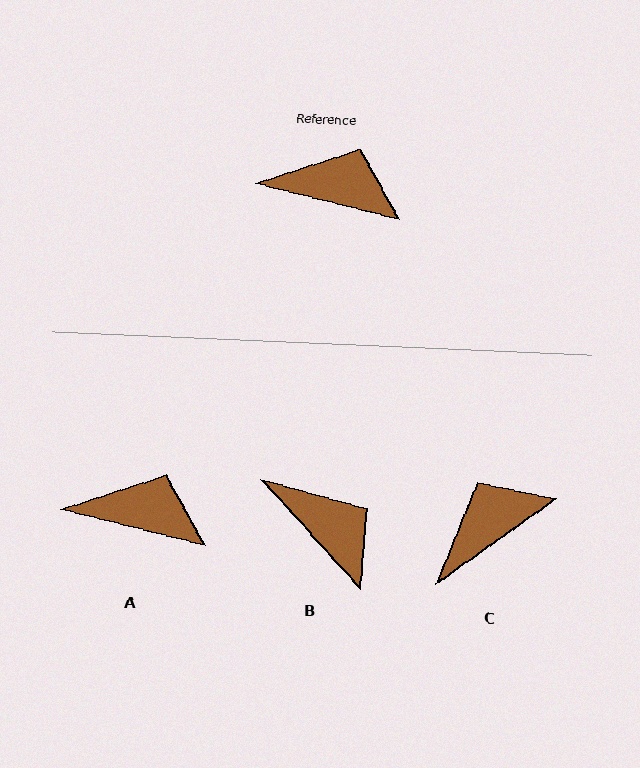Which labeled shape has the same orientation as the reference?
A.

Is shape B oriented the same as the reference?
No, it is off by about 33 degrees.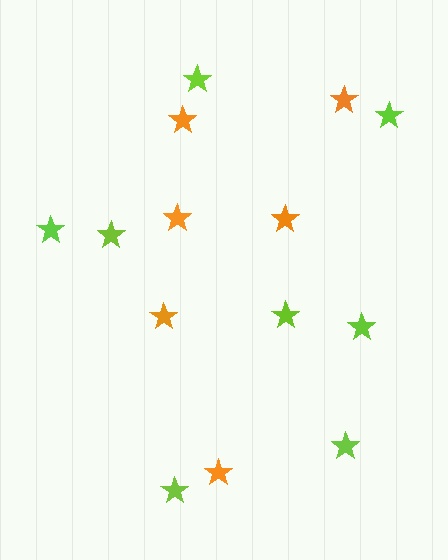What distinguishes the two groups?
There are 2 groups: one group of orange stars (6) and one group of lime stars (8).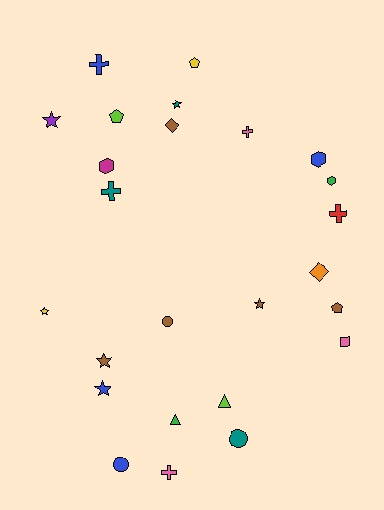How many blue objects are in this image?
There are 4 blue objects.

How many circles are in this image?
There are 3 circles.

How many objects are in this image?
There are 25 objects.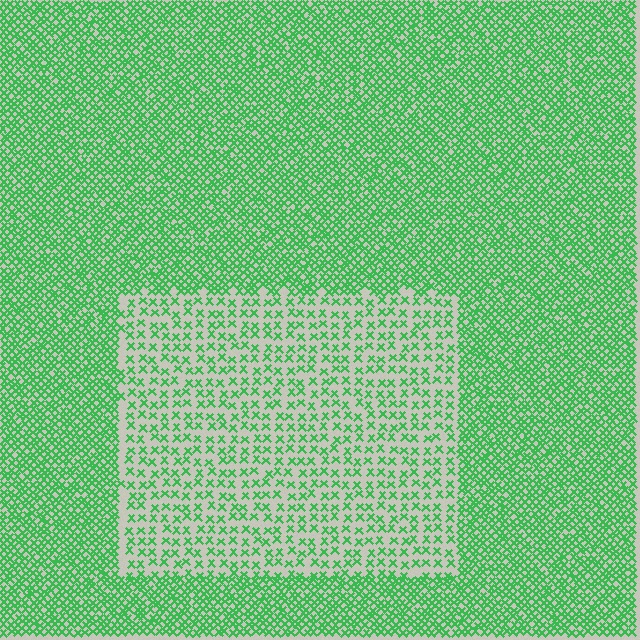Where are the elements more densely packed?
The elements are more densely packed outside the rectangle boundary.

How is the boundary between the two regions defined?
The boundary is defined by a change in element density (approximately 2.4x ratio). All elements are the same color, size, and shape.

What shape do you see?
I see a rectangle.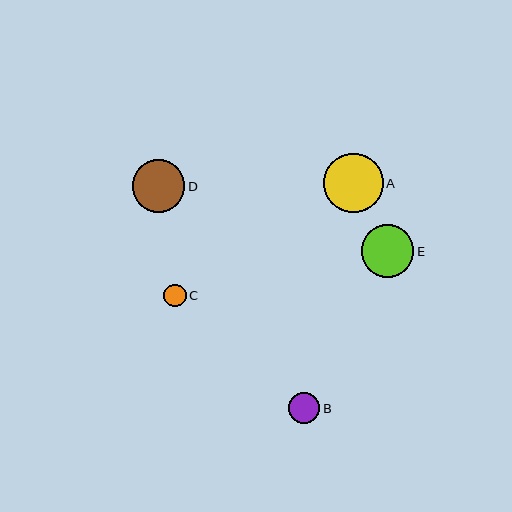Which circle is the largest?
Circle A is the largest with a size of approximately 60 pixels.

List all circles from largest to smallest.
From largest to smallest: A, E, D, B, C.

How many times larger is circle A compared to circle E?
Circle A is approximately 1.1 times the size of circle E.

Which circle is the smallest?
Circle C is the smallest with a size of approximately 22 pixels.